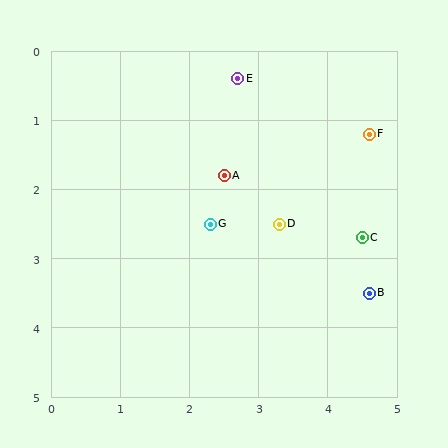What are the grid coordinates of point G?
Point G is at approximately (2.3, 2.5).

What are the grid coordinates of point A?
Point A is at approximately (2.5, 1.8).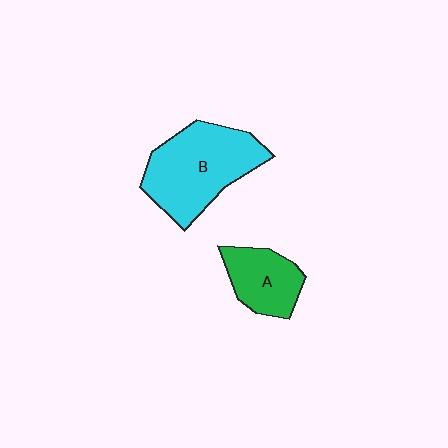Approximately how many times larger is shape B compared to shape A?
Approximately 1.9 times.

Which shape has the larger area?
Shape B (cyan).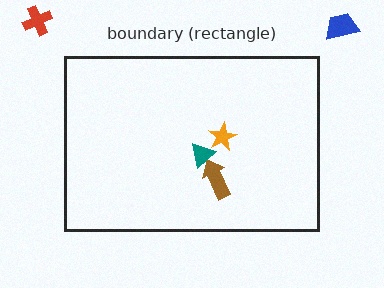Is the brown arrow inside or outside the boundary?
Inside.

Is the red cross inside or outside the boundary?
Outside.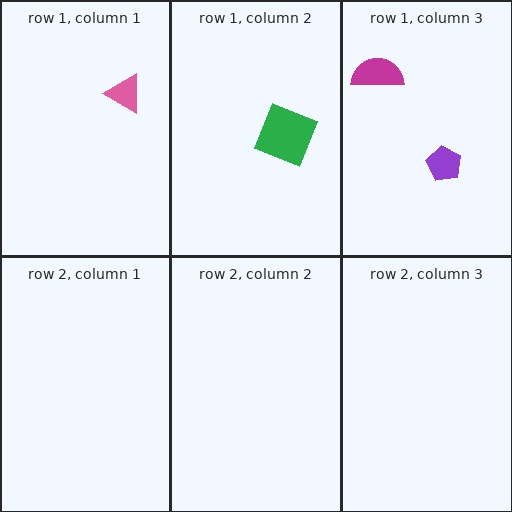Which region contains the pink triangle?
The row 1, column 1 region.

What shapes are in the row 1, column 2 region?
The green square.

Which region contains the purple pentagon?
The row 1, column 3 region.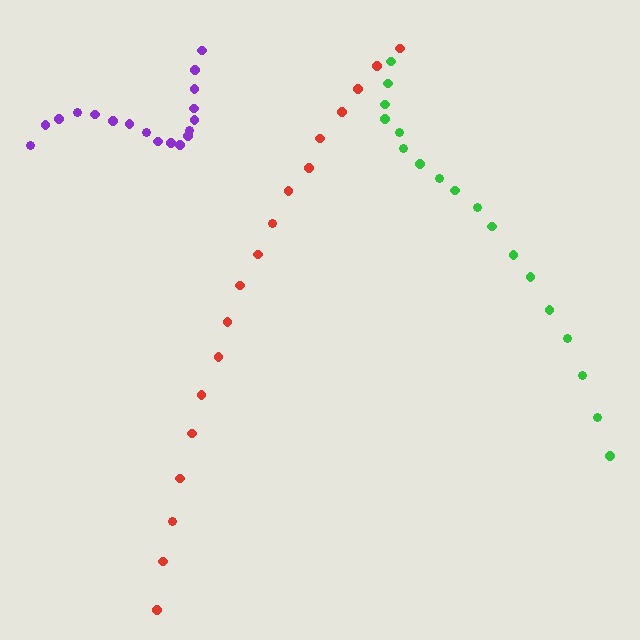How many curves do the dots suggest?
There are 3 distinct paths.